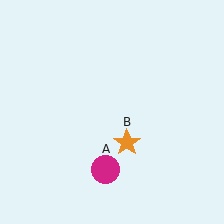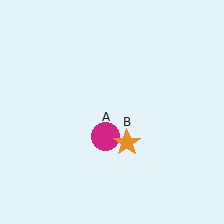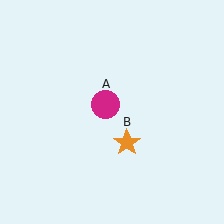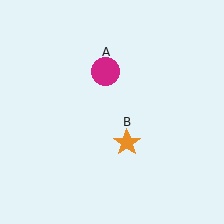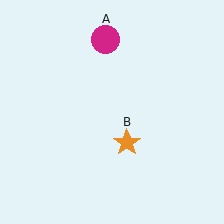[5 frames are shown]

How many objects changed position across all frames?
1 object changed position: magenta circle (object A).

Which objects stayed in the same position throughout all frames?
Orange star (object B) remained stationary.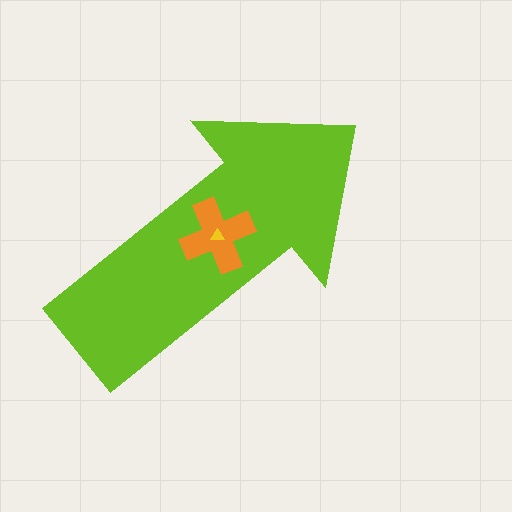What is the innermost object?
The yellow triangle.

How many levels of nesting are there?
3.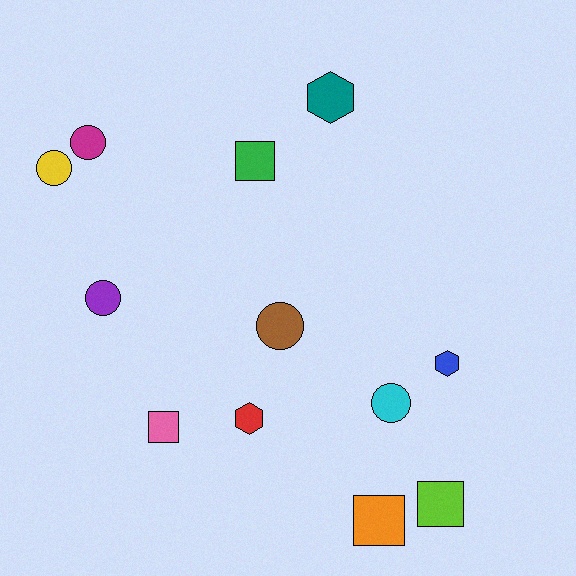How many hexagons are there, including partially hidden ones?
There are 3 hexagons.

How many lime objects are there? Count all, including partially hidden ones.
There is 1 lime object.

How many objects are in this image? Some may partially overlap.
There are 12 objects.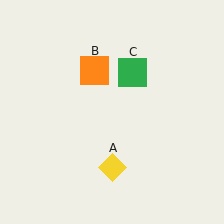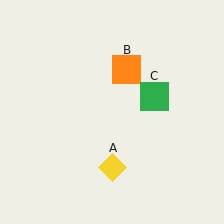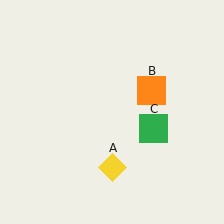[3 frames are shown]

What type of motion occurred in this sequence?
The orange square (object B), green square (object C) rotated clockwise around the center of the scene.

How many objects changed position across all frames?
2 objects changed position: orange square (object B), green square (object C).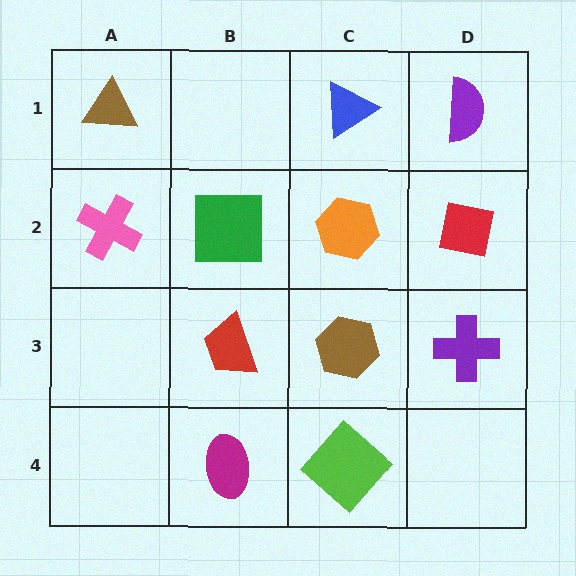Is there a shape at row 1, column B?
No, that cell is empty.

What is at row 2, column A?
A pink cross.